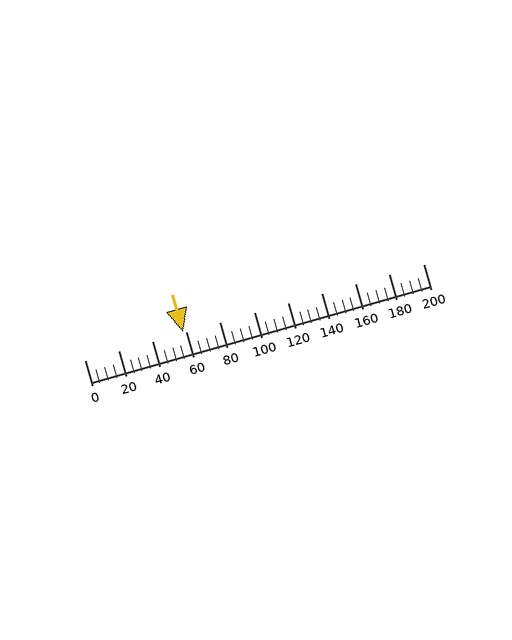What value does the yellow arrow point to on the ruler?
The yellow arrow points to approximately 58.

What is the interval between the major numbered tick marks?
The major tick marks are spaced 20 units apart.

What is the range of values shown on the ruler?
The ruler shows values from 0 to 200.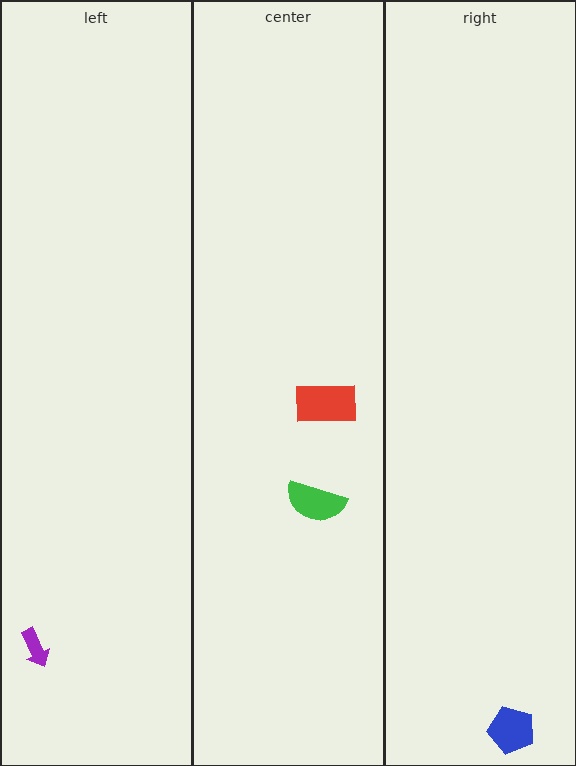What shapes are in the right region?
The blue pentagon.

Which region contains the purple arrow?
The left region.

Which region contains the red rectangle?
The center region.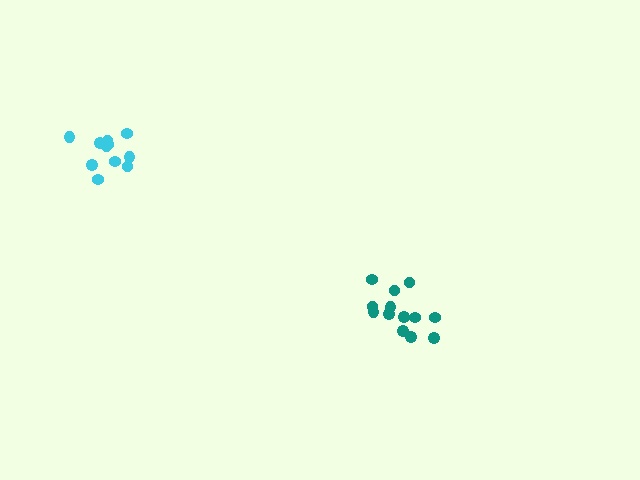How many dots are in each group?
Group 1: 13 dots, Group 2: 11 dots (24 total).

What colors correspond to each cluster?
The clusters are colored: teal, cyan.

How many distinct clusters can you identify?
There are 2 distinct clusters.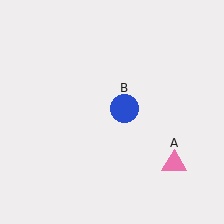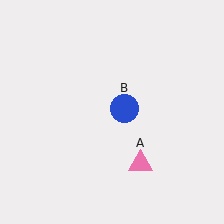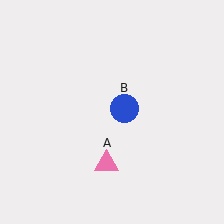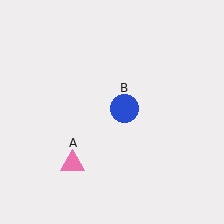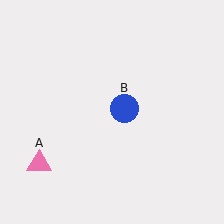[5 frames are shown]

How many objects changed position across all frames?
1 object changed position: pink triangle (object A).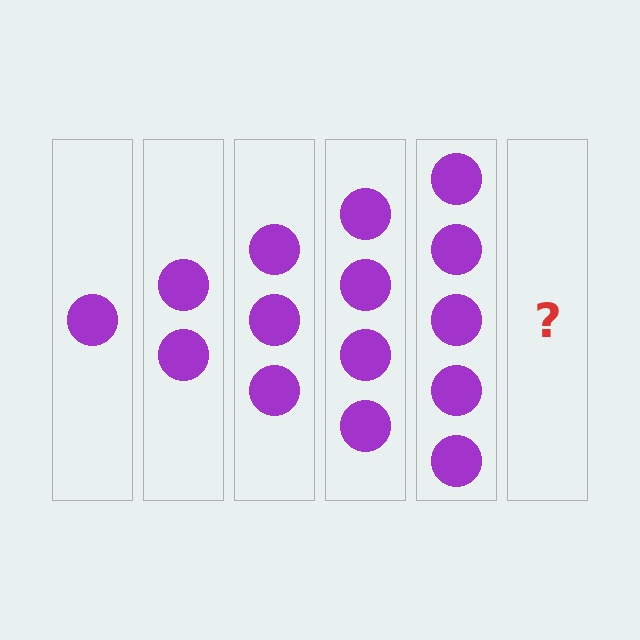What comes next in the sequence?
The next element should be 6 circles.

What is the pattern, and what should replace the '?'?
The pattern is that each step adds one more circle. The '?' should be 6 circles.